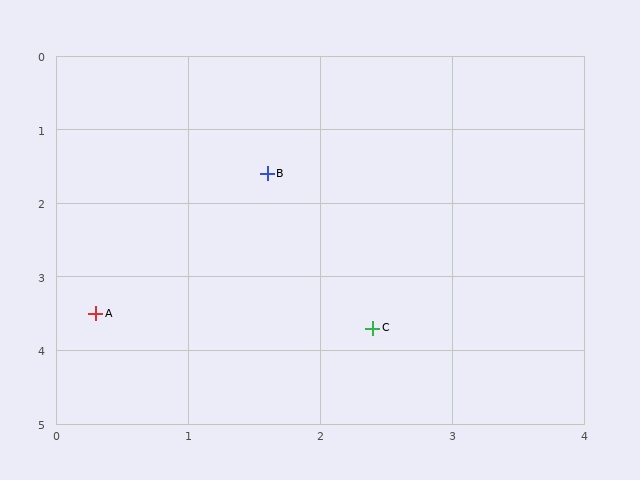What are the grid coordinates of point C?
Point C is at approximately (2.4, 3.7).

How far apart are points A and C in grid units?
Points A and C are about 2.1 grid units apart.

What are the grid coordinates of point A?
Point A is at approximately (0.3, 3.5).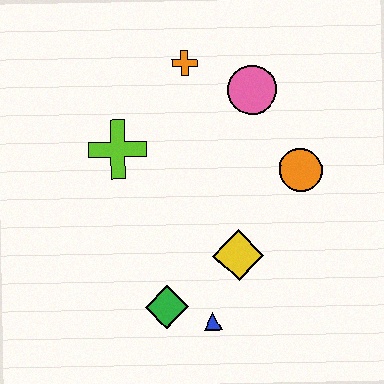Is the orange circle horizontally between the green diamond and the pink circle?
No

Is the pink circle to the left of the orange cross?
No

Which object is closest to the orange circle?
The pink circle is closest to the orange circle.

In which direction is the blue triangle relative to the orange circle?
The blue triangle is below the orange circle.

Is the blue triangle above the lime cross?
No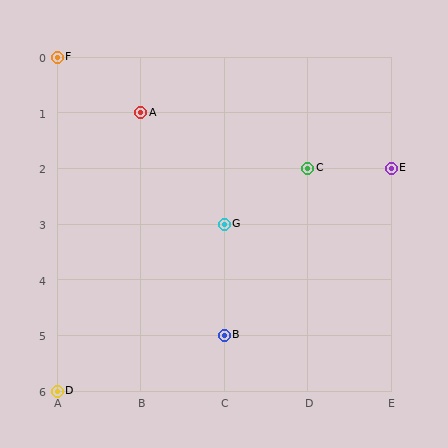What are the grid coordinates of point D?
Point D is at grid coordinates (A, 6).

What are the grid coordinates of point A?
Point A is at grid coordinates (B, 1).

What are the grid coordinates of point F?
Point F is at grid coordinates (A, 0).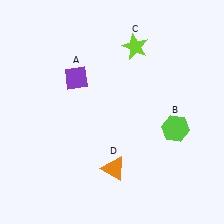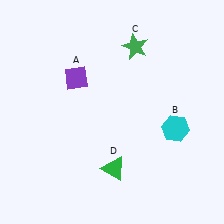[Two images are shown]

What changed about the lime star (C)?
In Image 1, C is lime. In Image 2, it changed to green.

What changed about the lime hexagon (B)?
In Image 1, B is lime. In Image 2, it changed to cyan.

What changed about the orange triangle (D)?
In Image 1, D is orange. In Image 2, it changed to green.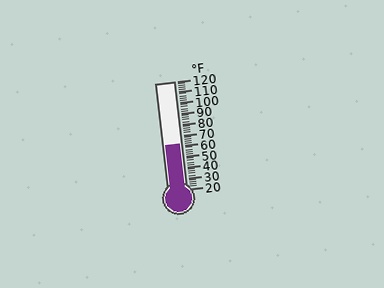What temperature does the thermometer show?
The thermometer shows approximately 62°F.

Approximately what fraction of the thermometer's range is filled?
The thermometer is filled to approximately 40% of its range.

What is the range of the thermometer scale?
The thermometer scale ranges from 20°F to 120°F.